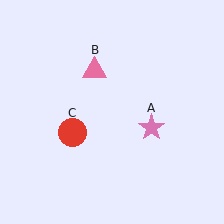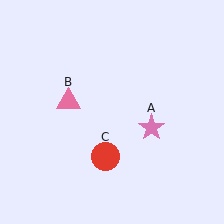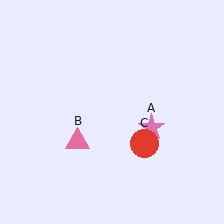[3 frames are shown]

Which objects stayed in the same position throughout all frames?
Pink star (object A) remained stationary.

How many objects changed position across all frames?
2 objects changed position: pink triangle (object B), red circle (object C).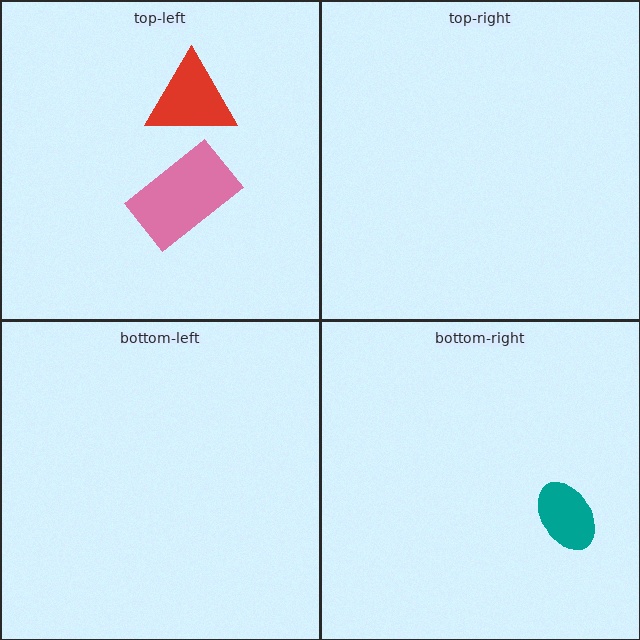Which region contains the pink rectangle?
The top-left region.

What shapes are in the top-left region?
The red triangle, the pink rectangle.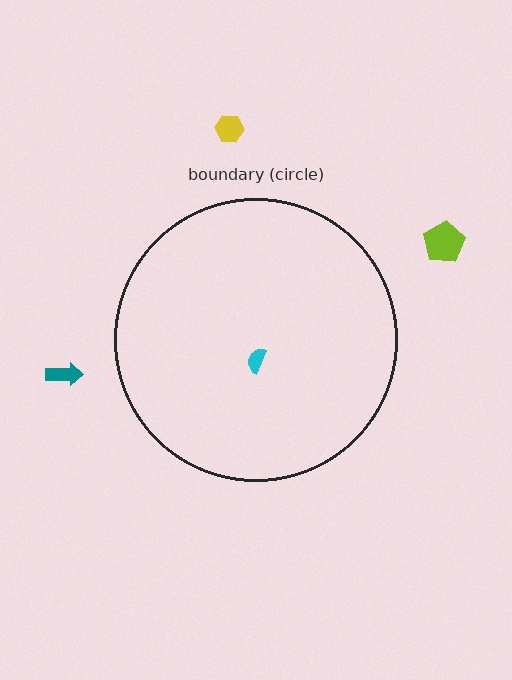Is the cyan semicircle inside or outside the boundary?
Inside.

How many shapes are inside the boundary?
1 inside, 3 outside.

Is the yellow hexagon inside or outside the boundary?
Outside.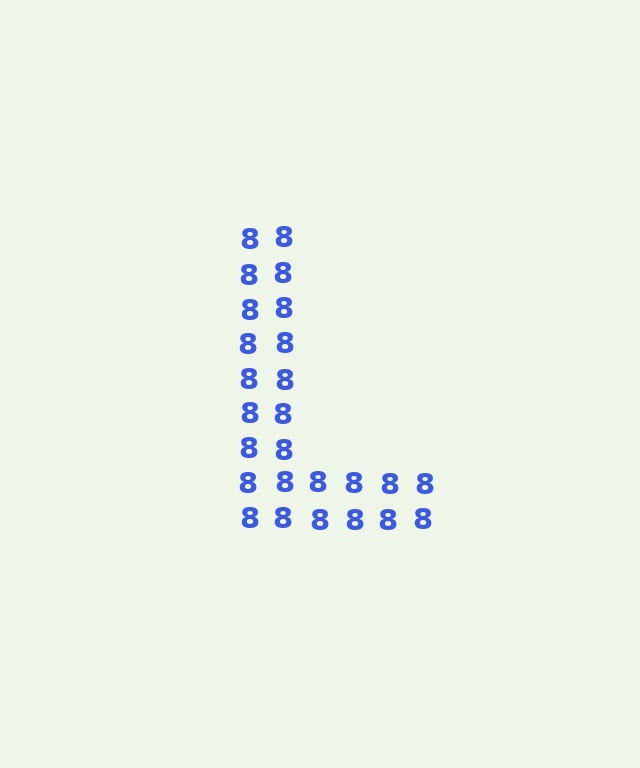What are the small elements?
The small elements are digit 8's.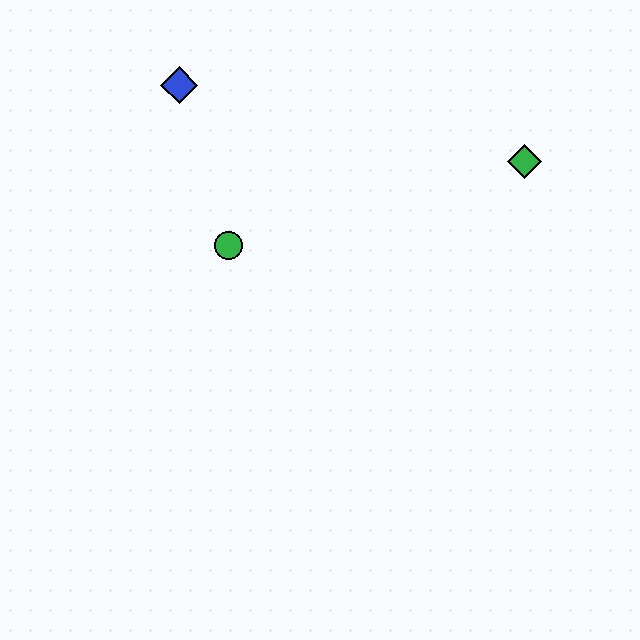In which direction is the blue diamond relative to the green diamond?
The blue diamond is to the left of the green diamond.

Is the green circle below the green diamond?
Yes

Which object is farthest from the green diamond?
The blue diamond is farthest from the green diamond.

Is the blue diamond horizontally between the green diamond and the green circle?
No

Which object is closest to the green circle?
The blue diamond is closest to the green circle.